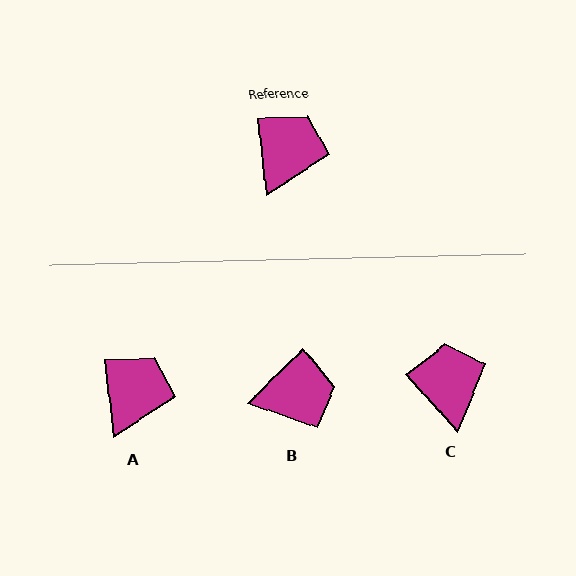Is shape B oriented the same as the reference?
No, it is off by about 52 degrees.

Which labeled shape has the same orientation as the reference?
A.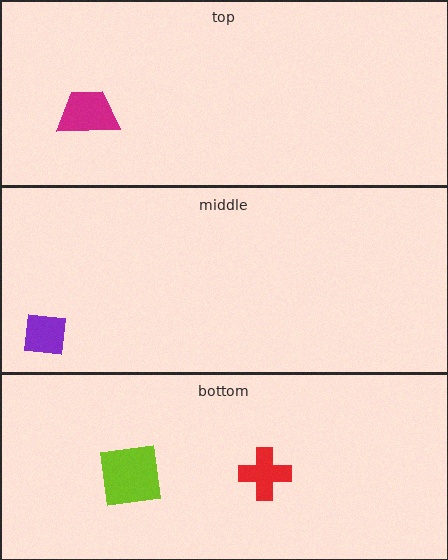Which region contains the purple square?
The middle region.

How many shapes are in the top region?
1.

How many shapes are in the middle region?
1.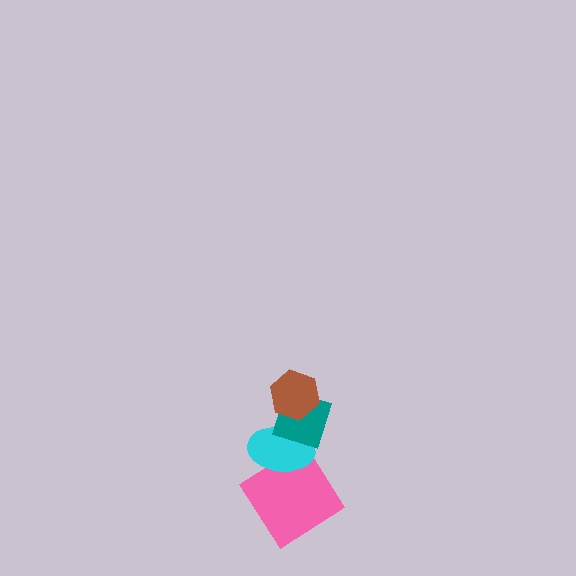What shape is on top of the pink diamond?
The cyan ellipse is on top of the pink diamond.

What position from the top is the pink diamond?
The pink diamond is 4th from the top.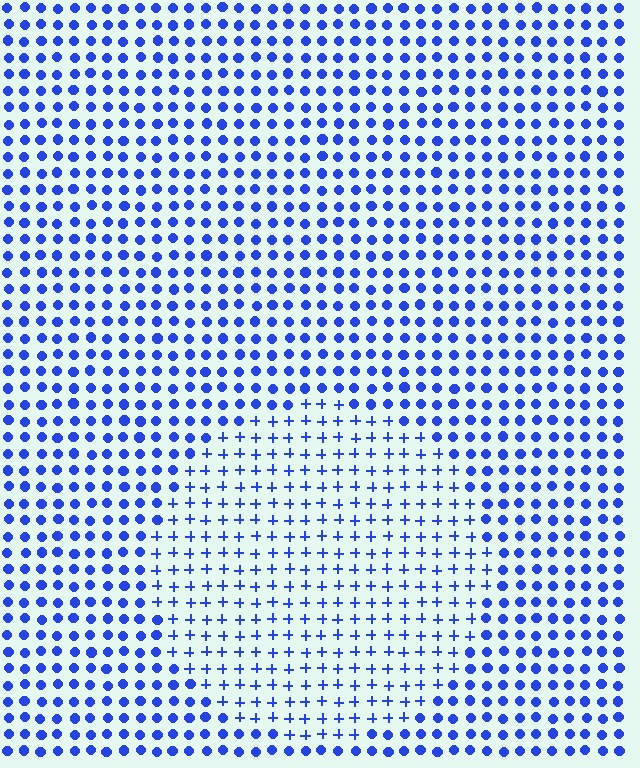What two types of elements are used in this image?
The image uses plus signs inside the circle region and circles outside it.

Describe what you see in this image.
The image is filled with small blue elements arranged in a uniform grid. A circle-shaped region contains plus signs, while the surrounding area contains circles. The boundary is defined purely by the change in element shape.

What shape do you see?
I see a circle.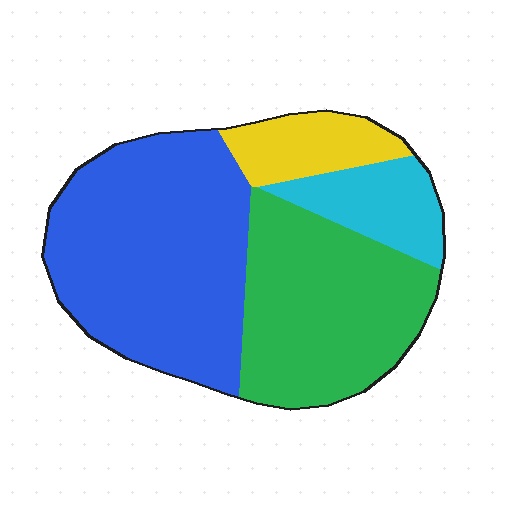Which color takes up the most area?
Blue, at roughly 45%.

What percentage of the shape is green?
Green takes up about one third (1/3) of the shape.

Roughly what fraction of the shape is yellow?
Yellow covers roughly 10% of the shape.